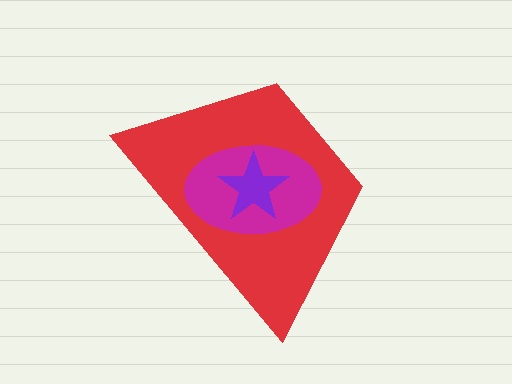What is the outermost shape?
The red trapezoid.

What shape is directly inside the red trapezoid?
The magenta ellipse.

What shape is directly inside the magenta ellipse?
The purple star.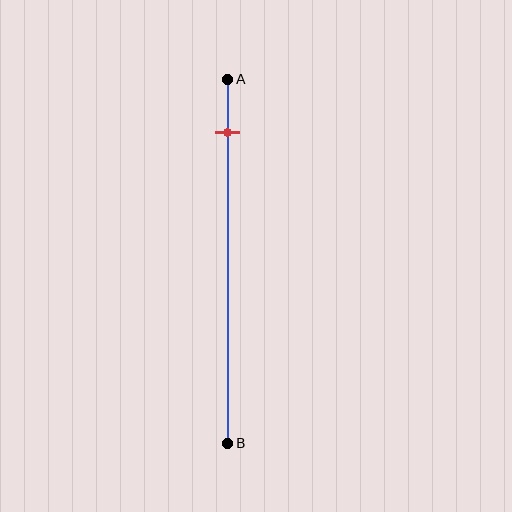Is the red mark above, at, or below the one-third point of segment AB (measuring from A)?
The red mark is above the one-third point of segment AB.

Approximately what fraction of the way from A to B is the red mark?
The red mark is approximately 15% of the way from A to B.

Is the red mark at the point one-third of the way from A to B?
No, the mark is at about 15% from A, not at the 33% one-third point.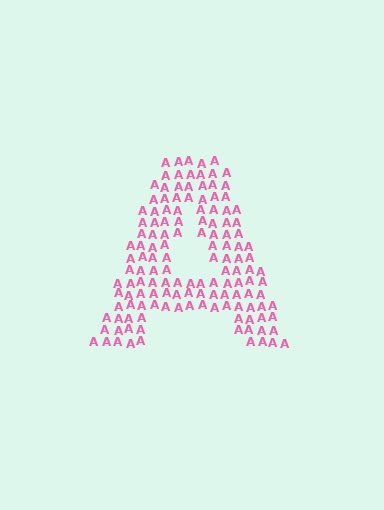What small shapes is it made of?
It is made of small letter A's.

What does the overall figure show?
The overall figure shows the letter A.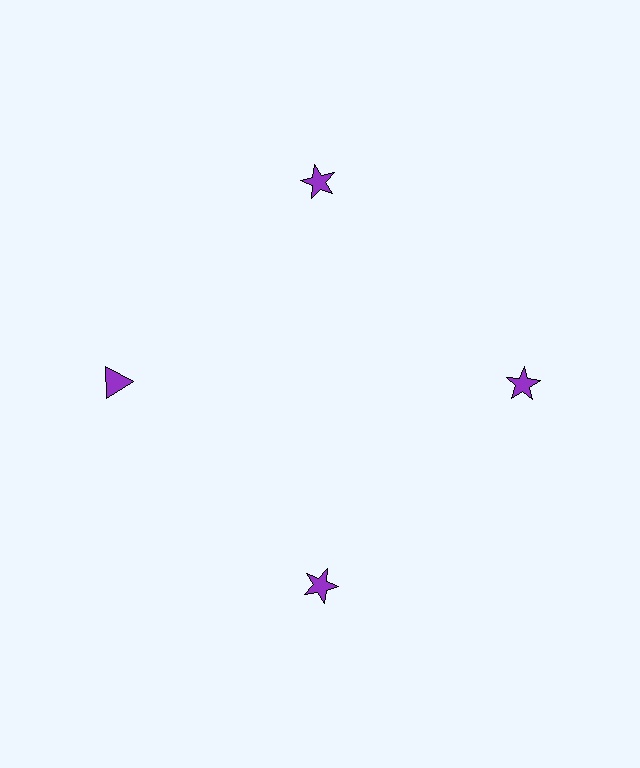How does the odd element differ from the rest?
It has a different shape: triangle instead of star.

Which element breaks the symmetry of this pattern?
The purple triangle at roughly the 9 o'clock position breaks the symmetry. All other shapes are purple stars.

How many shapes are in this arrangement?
There are 4 shapes arranged in a ring pattern.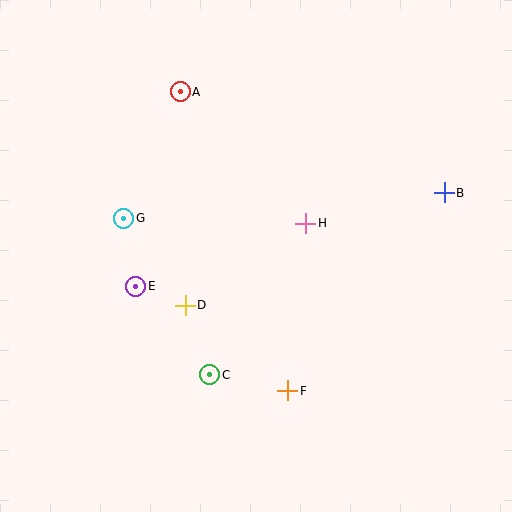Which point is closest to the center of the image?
Point H at (306, 223) is closest to the center.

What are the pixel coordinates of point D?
Point D is at (185, 305).